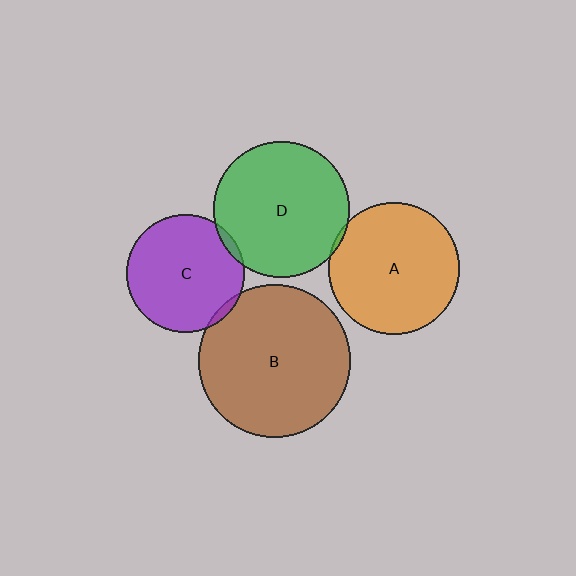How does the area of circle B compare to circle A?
Approximately 1.3 times.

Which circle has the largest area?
Circle B (brown).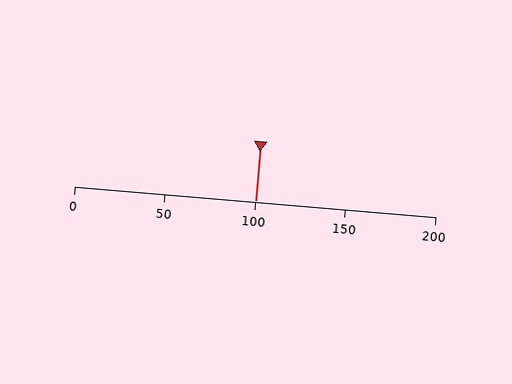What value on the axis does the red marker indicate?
The marker indicates approximately 100.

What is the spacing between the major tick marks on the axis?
The major ticks are spaced 50 apart.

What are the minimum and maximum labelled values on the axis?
The axis runs from 0 to 200.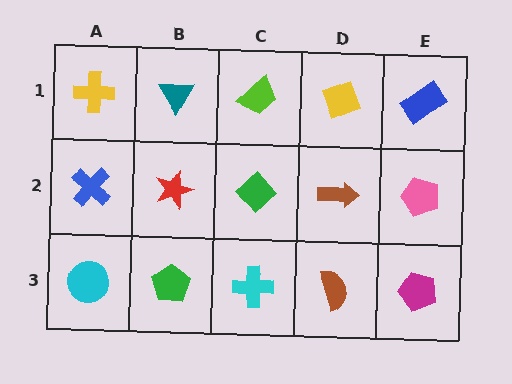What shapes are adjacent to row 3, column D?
A brown arrow (row 2, column D), a cyan cross (row 3, column C), a magenta pentagon (row 3, column E).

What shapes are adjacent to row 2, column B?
A teal triangle (row 1, column B), a green pentagon (row 3, column B), a blue cross (row 2, column A), a green diamond (row 2, column C).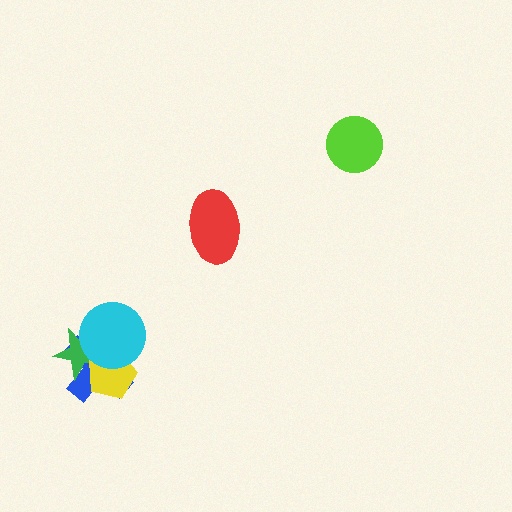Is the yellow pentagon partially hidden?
Yes, it is partially covered by another shape.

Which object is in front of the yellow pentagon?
The cyan circle is in front of the yellow pentagon.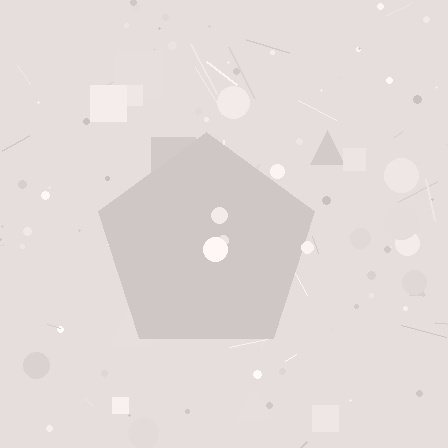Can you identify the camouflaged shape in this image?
The camouflaged shape is a pentagon.